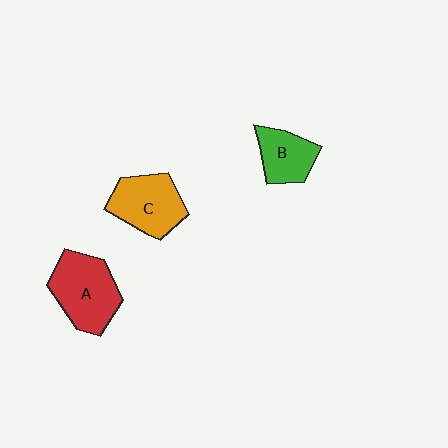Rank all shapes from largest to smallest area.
From largest to smallest: A (red), C (orange), B (green).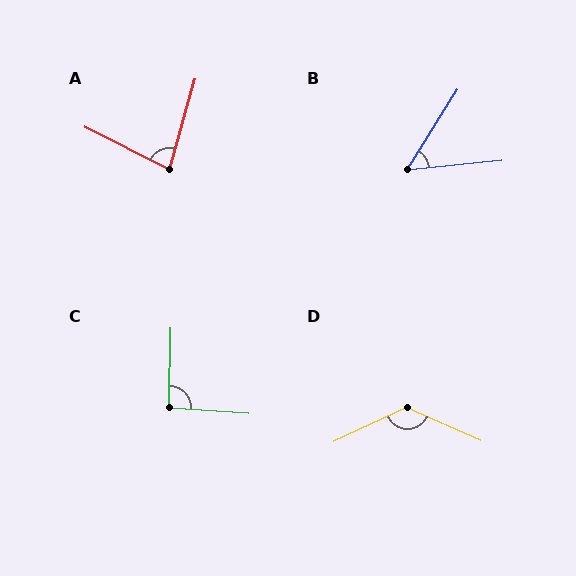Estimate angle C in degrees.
Approximately 93 degrees.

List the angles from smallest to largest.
B (52°), A (79°), C (93°), D (131°).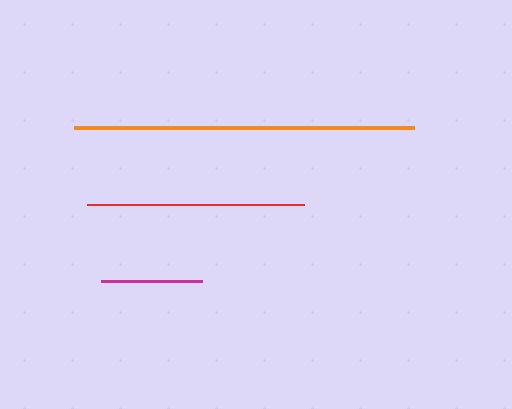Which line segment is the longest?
The orange line is the longest at approximately 340 pixels.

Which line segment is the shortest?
The magenta line is the shortest at approximately 100 pixels.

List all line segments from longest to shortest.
From longest to shortest: orange, red, magenta.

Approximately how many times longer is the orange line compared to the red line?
The orange line is approximately 1.6 times the length of the red line.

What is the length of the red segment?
The red segment is approximately 217 pixels long.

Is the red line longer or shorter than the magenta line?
The red line is longer than the magenta line.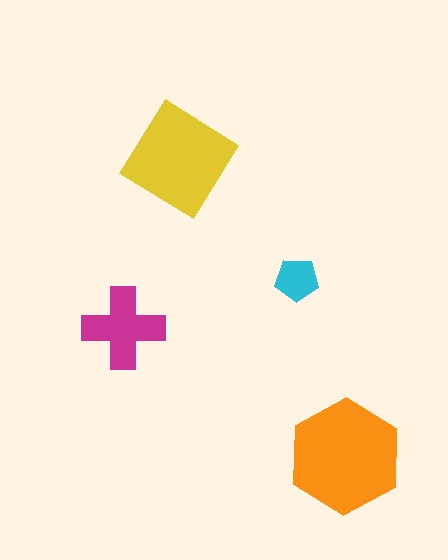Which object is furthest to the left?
The magenta cross is leftmost.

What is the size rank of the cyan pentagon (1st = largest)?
4th.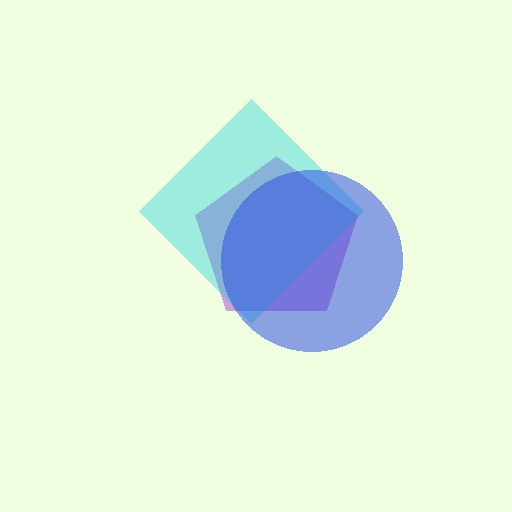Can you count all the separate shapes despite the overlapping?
Yes, there are 3 separate shapes.